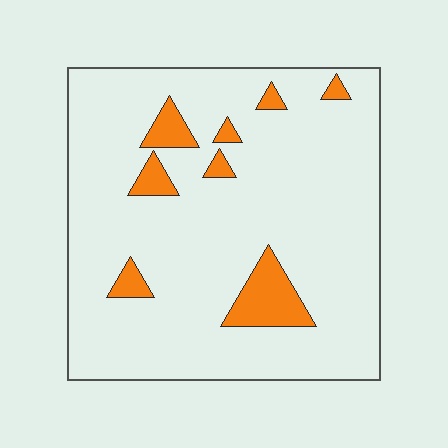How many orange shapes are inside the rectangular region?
8.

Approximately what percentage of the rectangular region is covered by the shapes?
Approximately 10%.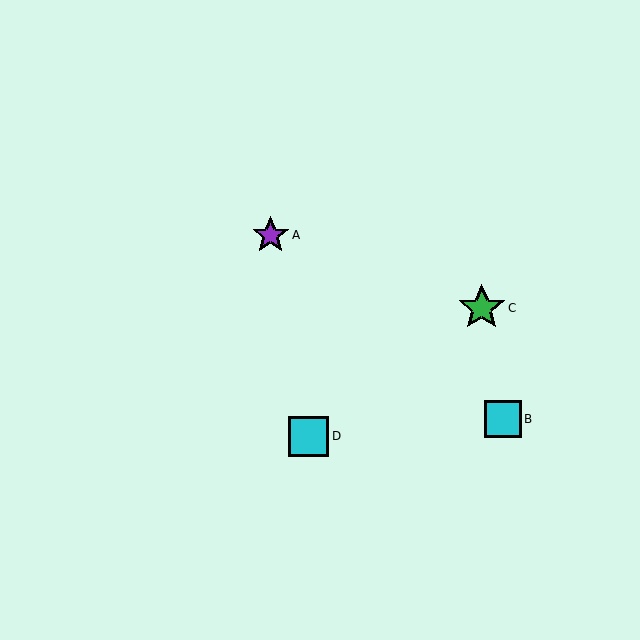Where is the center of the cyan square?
The center of the cyan square is at (503, 419).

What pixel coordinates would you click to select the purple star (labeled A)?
Click at (271, 235) to select the purple star A.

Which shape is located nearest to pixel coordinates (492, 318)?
The green star (labeled C) at (482, 308) is nearest to that location.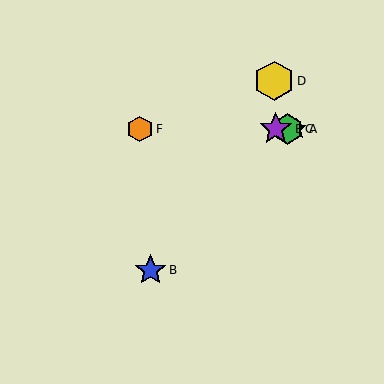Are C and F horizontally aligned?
Yes, both are at y≈129.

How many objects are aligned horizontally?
4 objects (A, C, E, F) are aligned horizontally.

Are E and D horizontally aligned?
No, E is at y≈129 and D is at y≈81.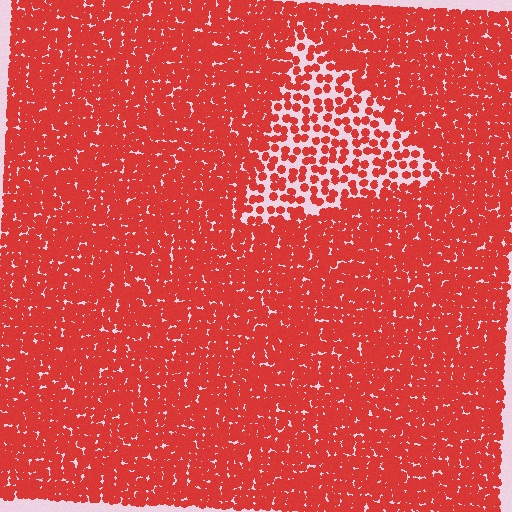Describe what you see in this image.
The image contains small red elements arranged at two different densities. A triangle-shaped region is visible where the elements are less densely packed than the surrounding area.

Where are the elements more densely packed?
The elements are more densely packed outside the triangle boundary.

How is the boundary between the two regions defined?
The boundary is defined by a change in element density (approximately 2.4x ratio). All elements are the same color, size, and shape.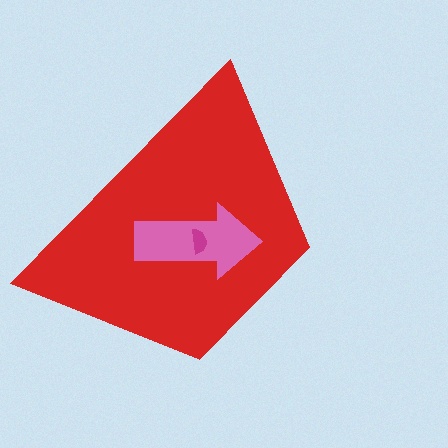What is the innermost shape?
The magenta semicircle.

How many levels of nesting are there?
3.